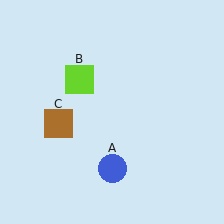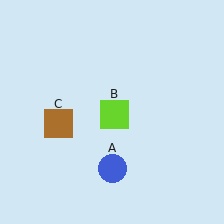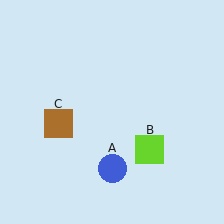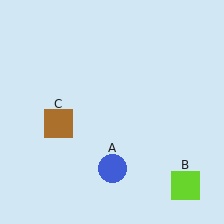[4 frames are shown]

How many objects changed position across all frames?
1 object changed position: lime square (object B).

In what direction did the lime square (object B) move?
The lime square (object B) moved down and to the right.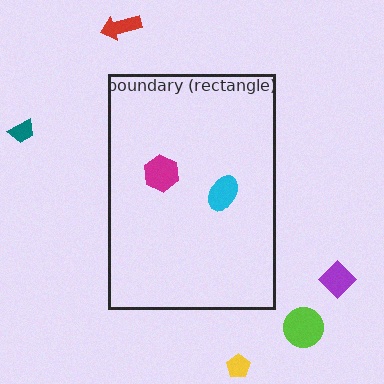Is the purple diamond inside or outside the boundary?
Outside.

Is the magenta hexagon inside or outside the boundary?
Inside.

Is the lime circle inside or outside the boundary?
Outside.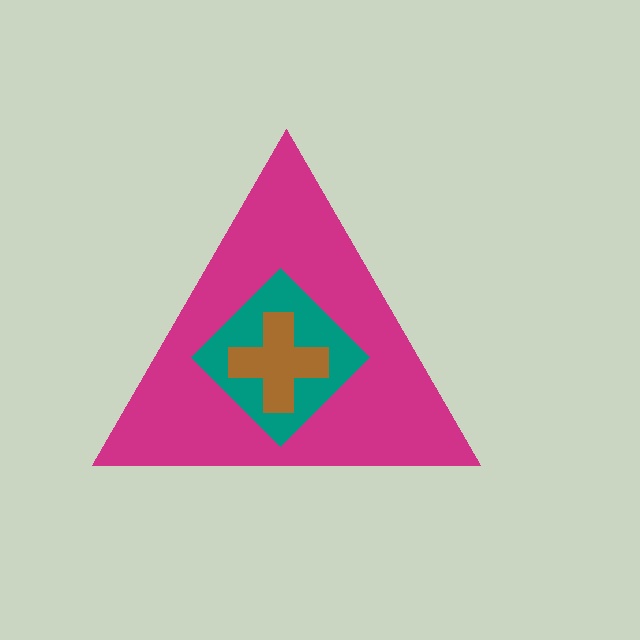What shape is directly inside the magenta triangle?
The teal diamond.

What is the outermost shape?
The magenta triangle.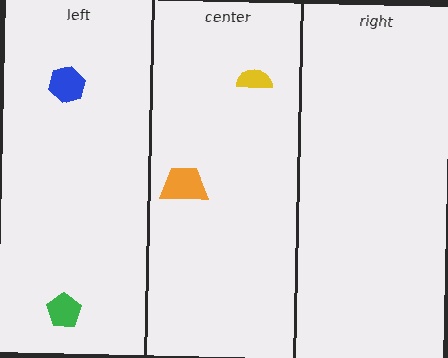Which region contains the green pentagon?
The left region.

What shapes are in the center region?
The orange trapezoid, the yellow semicircle.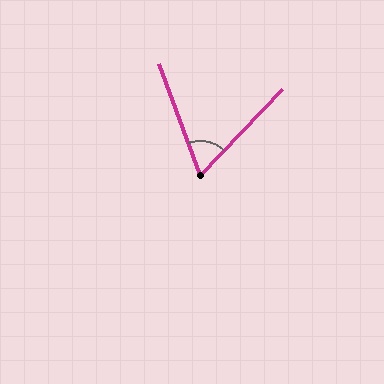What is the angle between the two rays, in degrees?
Approximately 64 degrees.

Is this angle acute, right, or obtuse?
It is acute.